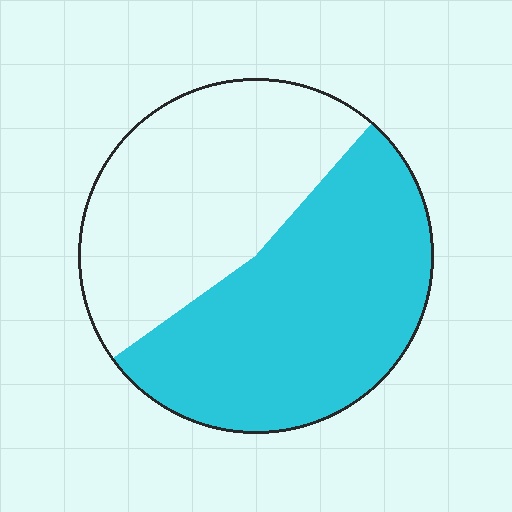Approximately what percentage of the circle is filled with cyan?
Approximately 55%.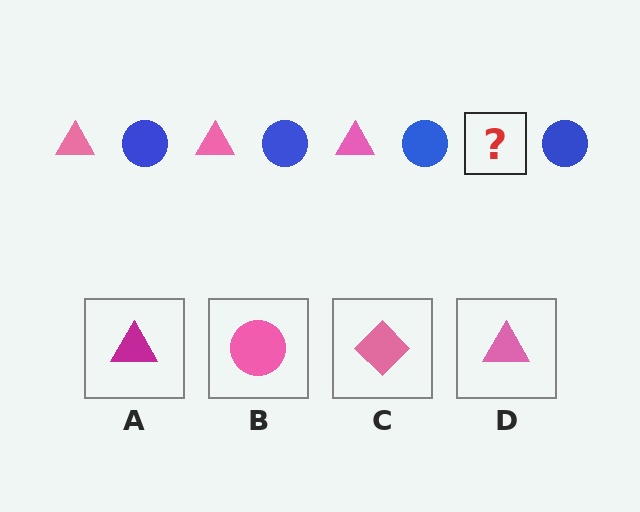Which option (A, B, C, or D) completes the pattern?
D.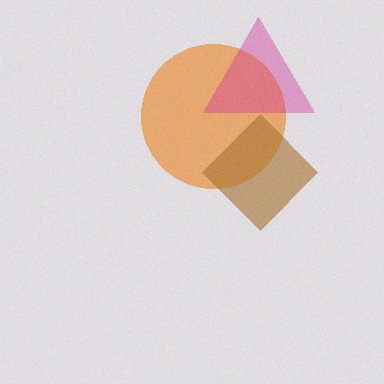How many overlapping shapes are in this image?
There are 3 overlapping shapes in the image.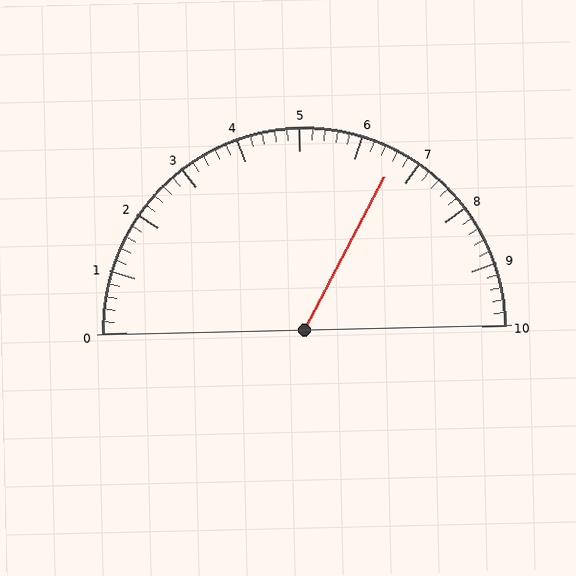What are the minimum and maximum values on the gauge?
The gauge ranges from 0 to 10.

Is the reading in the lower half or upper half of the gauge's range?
The reading is in the upper half of the range (0 to 10).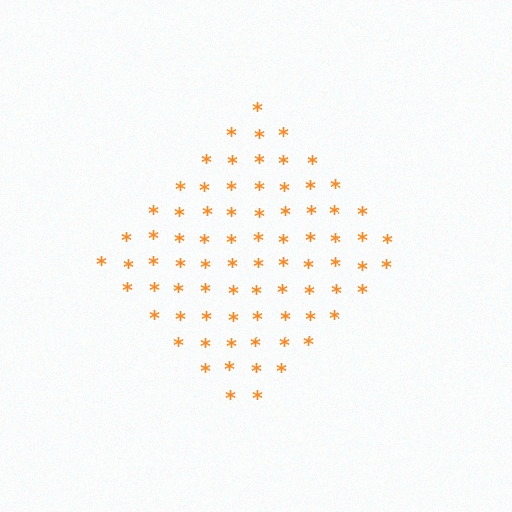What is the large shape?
The large shape is a diamond.